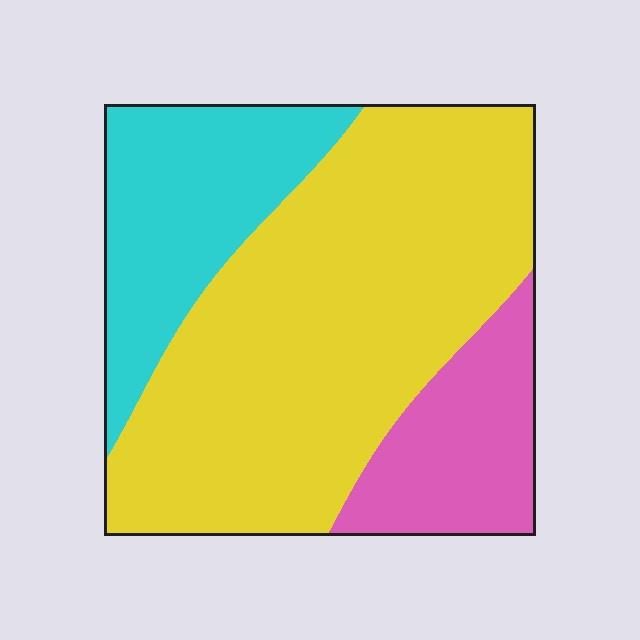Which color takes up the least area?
Pink, at roughly 15%.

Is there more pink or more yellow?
Yellow.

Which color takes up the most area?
Yellow, at roughly 60%.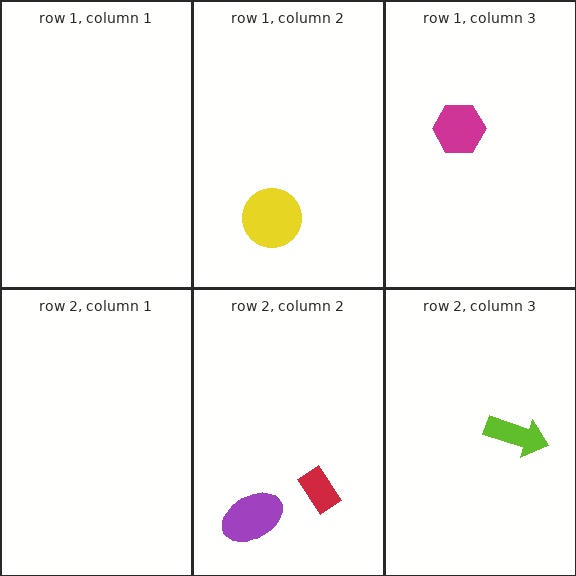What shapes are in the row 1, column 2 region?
The yellow circle.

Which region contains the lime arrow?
The row 2, column 3 region.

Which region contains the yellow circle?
The row 1, column 2 region.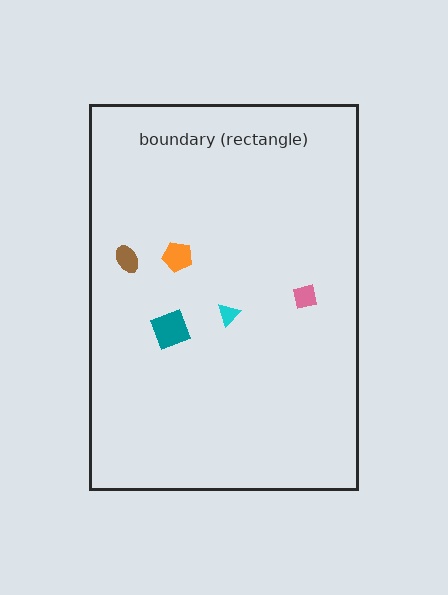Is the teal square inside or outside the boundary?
Inside.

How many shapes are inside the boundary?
5 inside, 0 outside.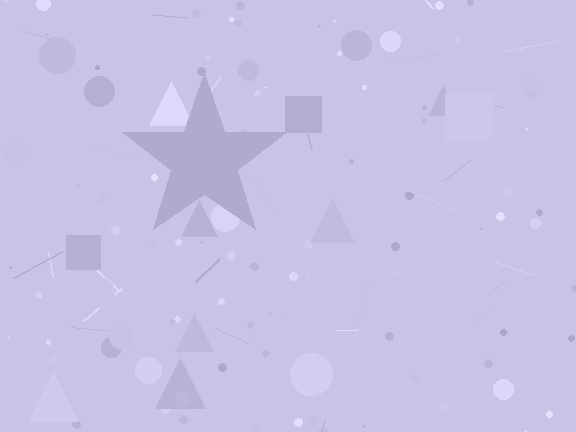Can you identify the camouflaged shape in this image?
The camouflaged shape is a star.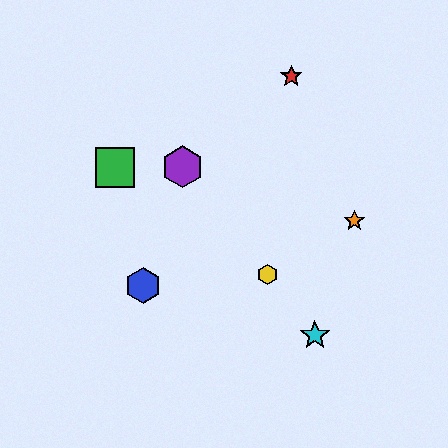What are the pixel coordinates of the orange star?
The orange star is at (354, 221).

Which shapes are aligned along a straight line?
The yellow hexagon, the purple hexagon, the cyan star are aligned along a straight line.